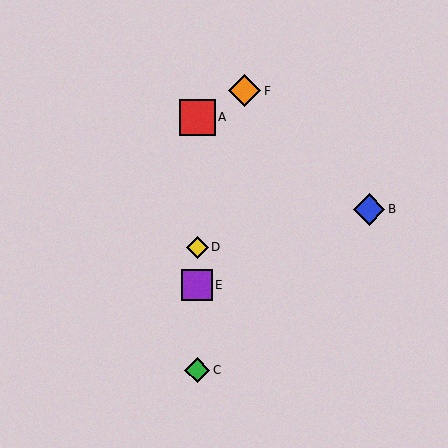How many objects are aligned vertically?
4 objects (A, C, D, E) are aligned vertically.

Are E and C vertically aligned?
Yes, both are at x≈197.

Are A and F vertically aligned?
No, A is at x≈197 and F is at x≈244.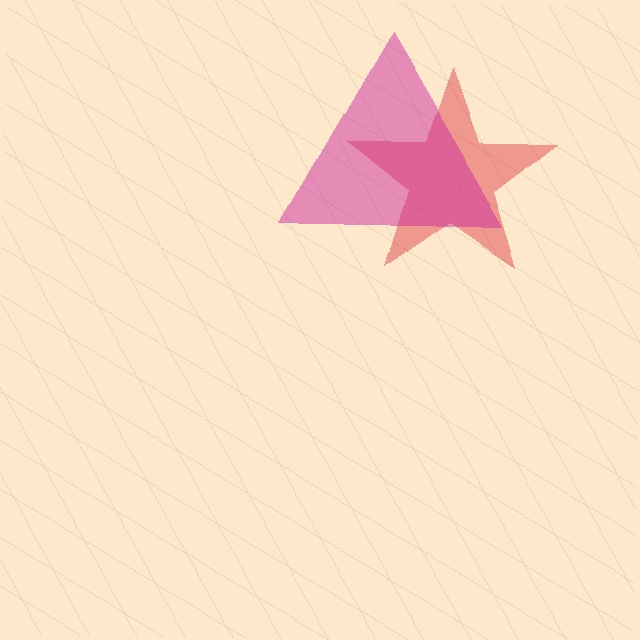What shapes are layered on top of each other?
The layered shapes are: a red star, a magenta triangle.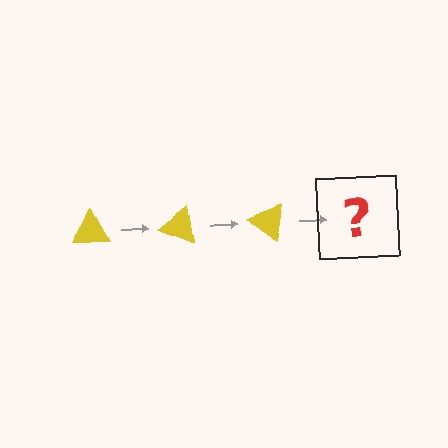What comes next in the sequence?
The next element should be a yellow triangle rotated 60 degrees.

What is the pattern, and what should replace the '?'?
The pattern is that the triangle rotates 20 degrees each step. The '?' should be a yellow triangle rotated 60 degrees.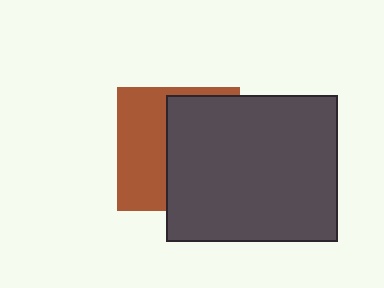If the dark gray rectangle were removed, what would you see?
You would see the complete brown square.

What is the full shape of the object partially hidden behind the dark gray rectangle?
The partially hidden object is a brown square.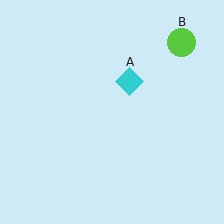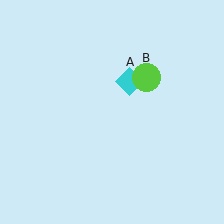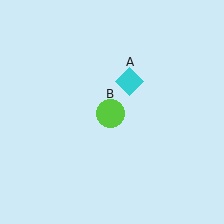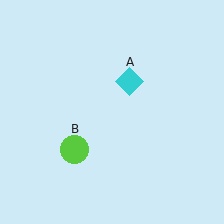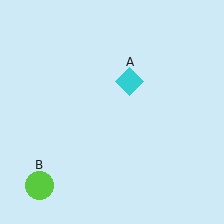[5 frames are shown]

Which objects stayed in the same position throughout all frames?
Cyan diamond (object A) remained stationary.